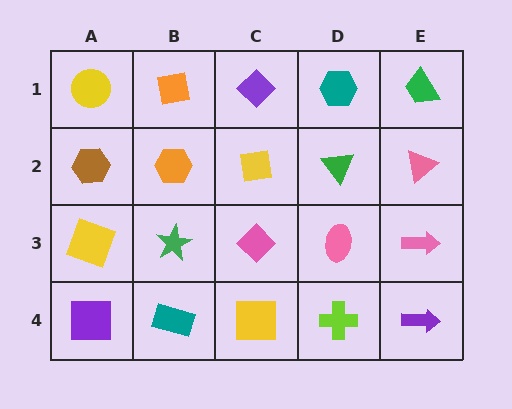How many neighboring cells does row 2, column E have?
3.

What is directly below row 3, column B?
A teal rectangle.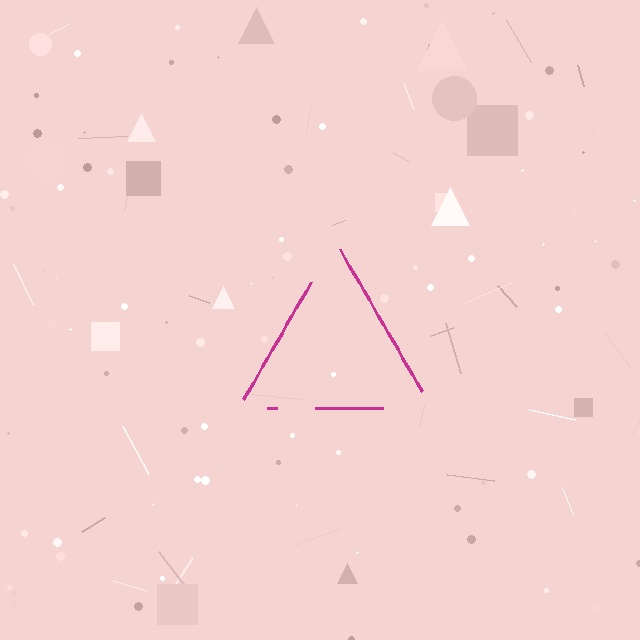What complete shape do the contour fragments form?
The contour fragments form a triangle.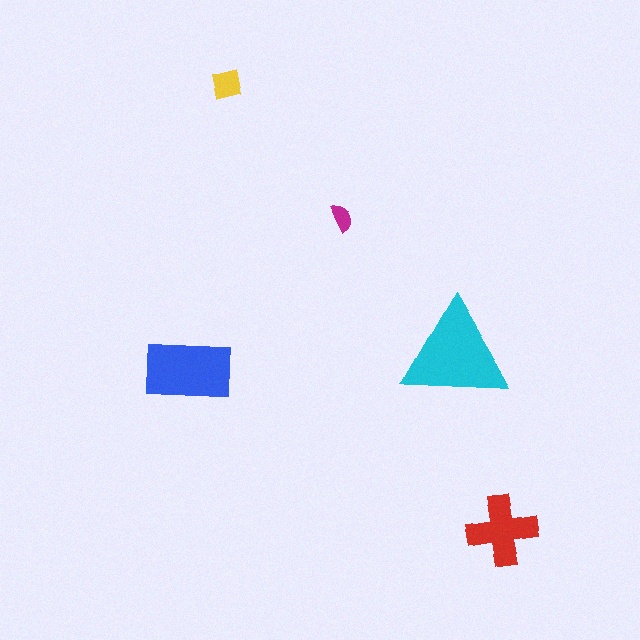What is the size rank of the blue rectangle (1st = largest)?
2nd.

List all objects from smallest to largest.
The magenta semicircle, the yellow square, the red cross, the blue rectangle, the cyan triangle.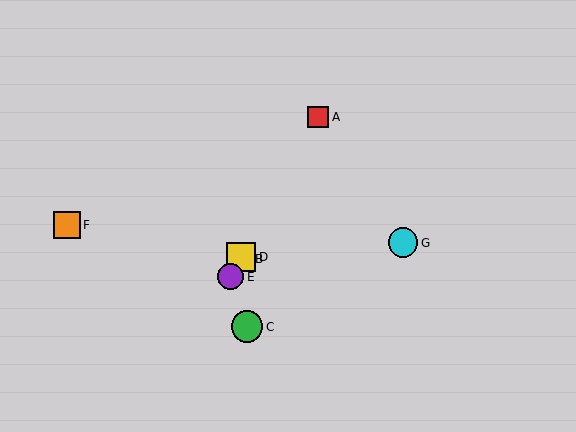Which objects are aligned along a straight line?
Objects A, B, D, E are aligned along a straight line.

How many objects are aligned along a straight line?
4 objects (A, B, D, E) are aligned along a straight line.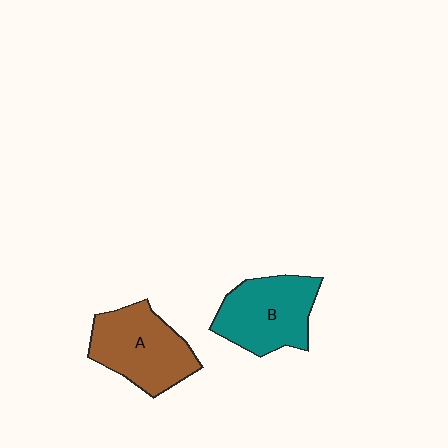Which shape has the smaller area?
Shape B (teal).